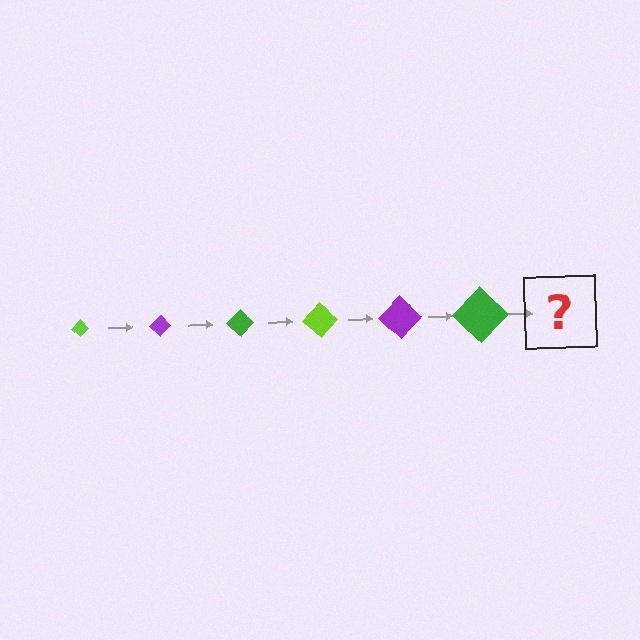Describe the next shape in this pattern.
It should be a lime diamond, larger than the previous one.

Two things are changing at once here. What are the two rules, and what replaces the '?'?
The two rules are that the diamond grows larger each step and the color cycles through lime, purple, and green. The '?' should be a lime diamond, larger than the previous one.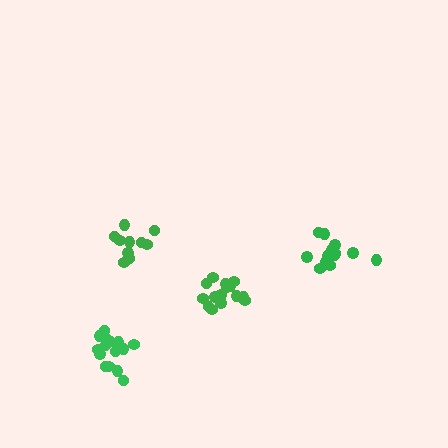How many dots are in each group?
Group 1: 15 dots, Group 2: 13 dots, Group 3: 10 dots, Group 4: 16 dots (54 total).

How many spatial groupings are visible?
There are 4 spatial groupings.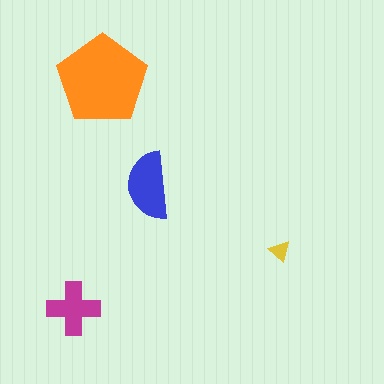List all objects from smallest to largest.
The yellow triangle, the magenta cross, the blue semicircle, the orange pentagon.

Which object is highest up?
The orange pentagon is topmost.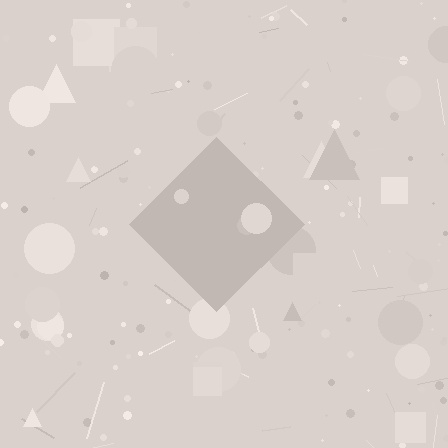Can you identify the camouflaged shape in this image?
The camouflaged shape is a diamond.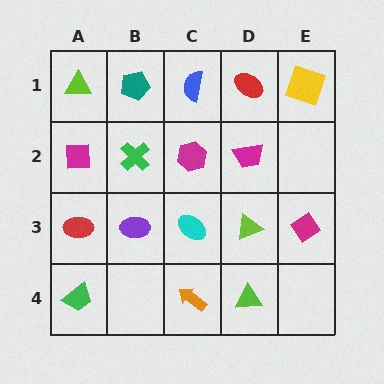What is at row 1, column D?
A red ellipse.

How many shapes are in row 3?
5 shapes.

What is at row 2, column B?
A green cross.